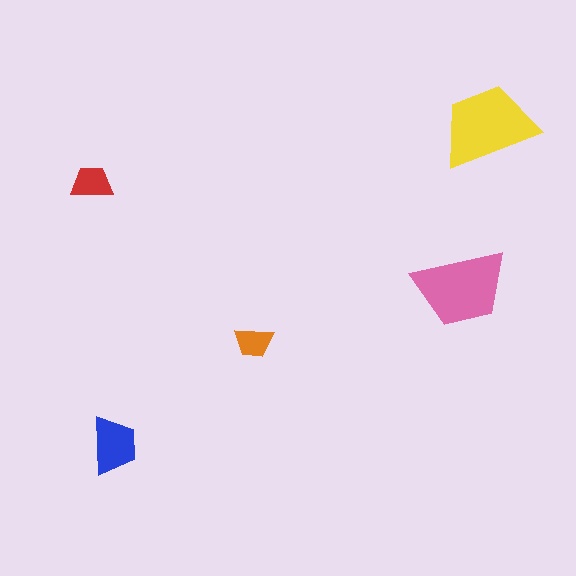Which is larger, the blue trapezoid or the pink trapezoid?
The pink one.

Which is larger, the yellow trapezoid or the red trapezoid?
The yellow one.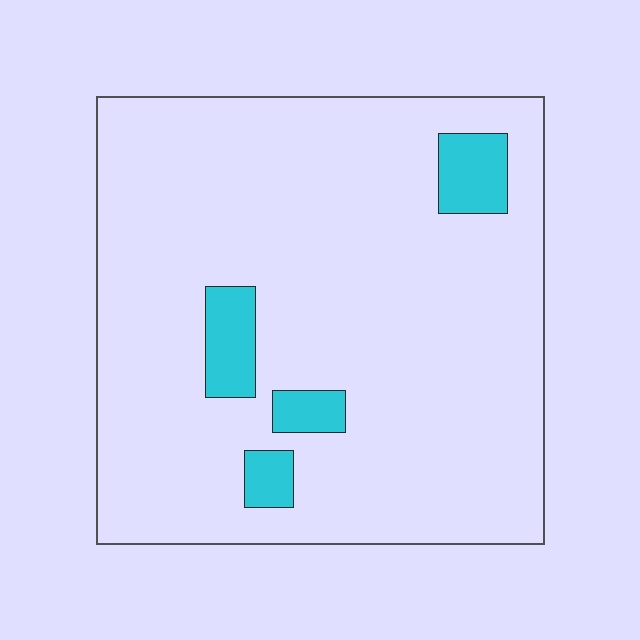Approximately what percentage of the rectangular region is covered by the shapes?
Approximately 10%.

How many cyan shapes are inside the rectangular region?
4.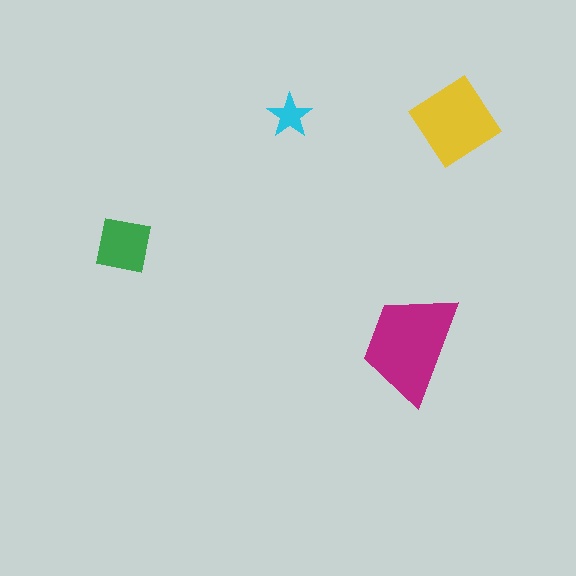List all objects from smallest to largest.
The cyan star, the green square, the yellow diamond, the magenta trapezoid.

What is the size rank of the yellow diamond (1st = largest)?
2nd.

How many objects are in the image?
There are 4 objects in the image.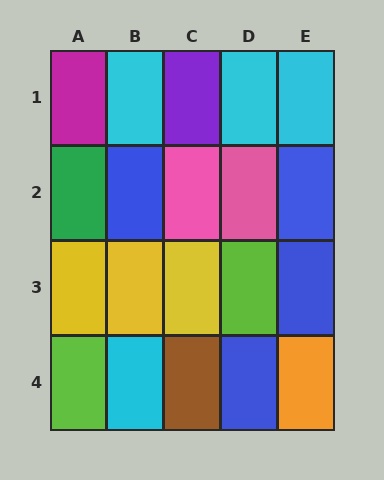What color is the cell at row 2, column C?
Pink.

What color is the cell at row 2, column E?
Blue.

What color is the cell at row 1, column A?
Magenta.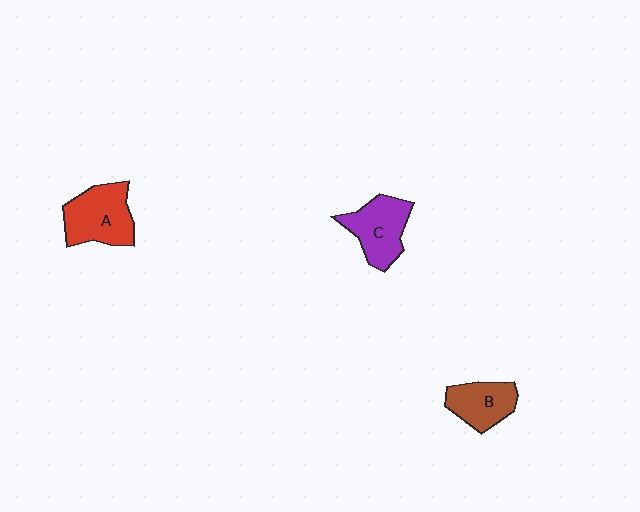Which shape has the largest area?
Shape A (red).